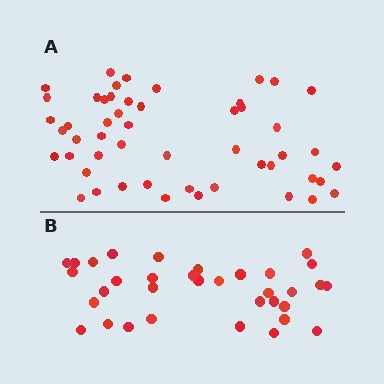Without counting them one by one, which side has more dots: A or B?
Region A (the top region) has more dots.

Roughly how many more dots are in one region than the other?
Region A has approximately 15 more dots than region B.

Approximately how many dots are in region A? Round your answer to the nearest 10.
About 50 dots. (The exact count is 51, which rounds to 50.)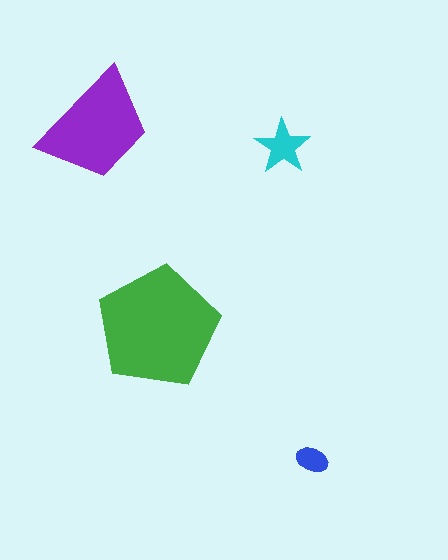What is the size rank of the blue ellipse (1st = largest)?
4th.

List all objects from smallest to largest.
The blue ellipse, the cyan star, the purple trapezoid, the green pentagon.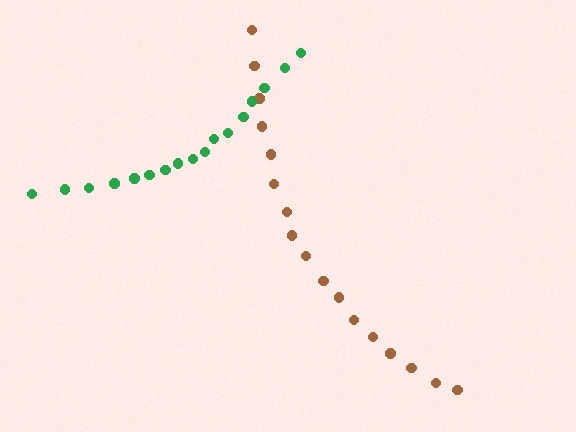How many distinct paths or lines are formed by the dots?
There are 2 distinct paths.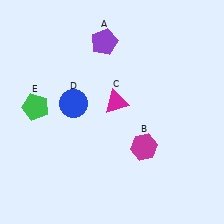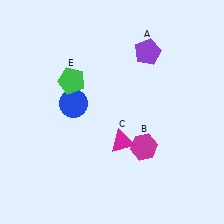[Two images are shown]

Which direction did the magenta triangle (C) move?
The magenta triangle (C) moved down.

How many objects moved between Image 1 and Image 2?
3 objects moved between the two images.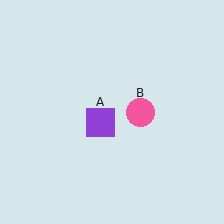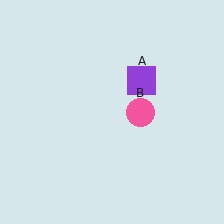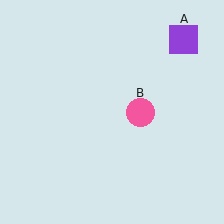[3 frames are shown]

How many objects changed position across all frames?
1 object changed position: purple square (object A).